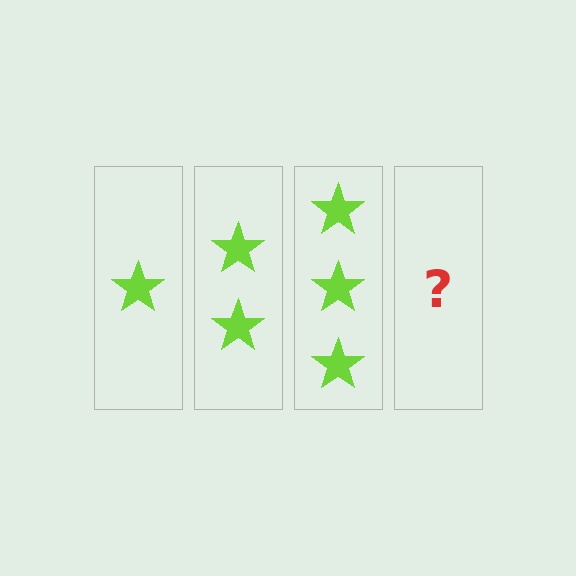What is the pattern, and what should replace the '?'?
The pattern is that each step adds one more star. The '?' should be 4 stars.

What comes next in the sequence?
The next element should be 4 stars.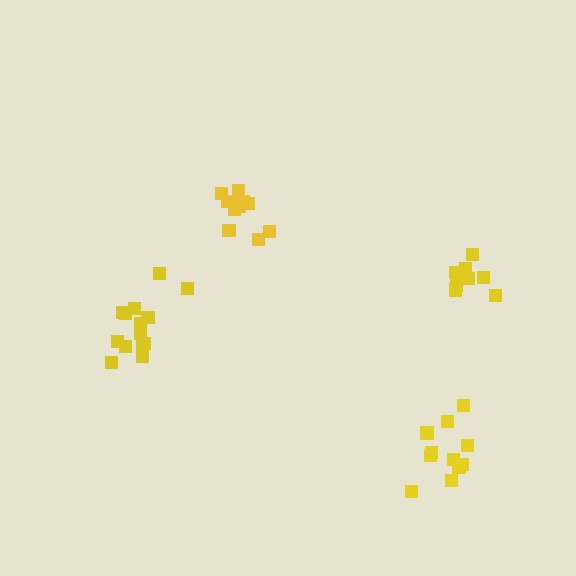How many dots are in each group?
Group 1: 11 dots, Group 2: 8 dots, Group 3: 11 dots, Group 4: 14 dots (44 total).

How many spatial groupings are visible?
There are 4 spatial groupings.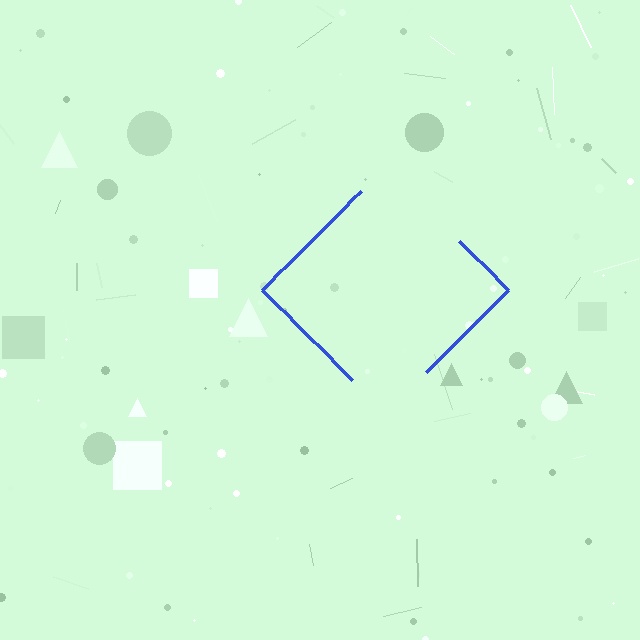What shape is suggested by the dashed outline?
The dashed outline suggests a diamond.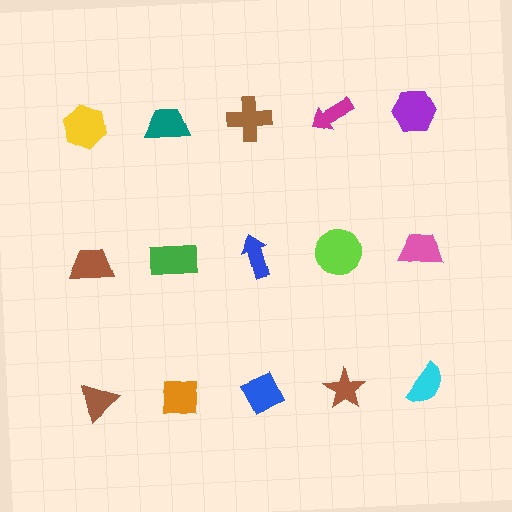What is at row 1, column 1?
A yellow hexagon.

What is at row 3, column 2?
An orange square.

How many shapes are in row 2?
5 shapes.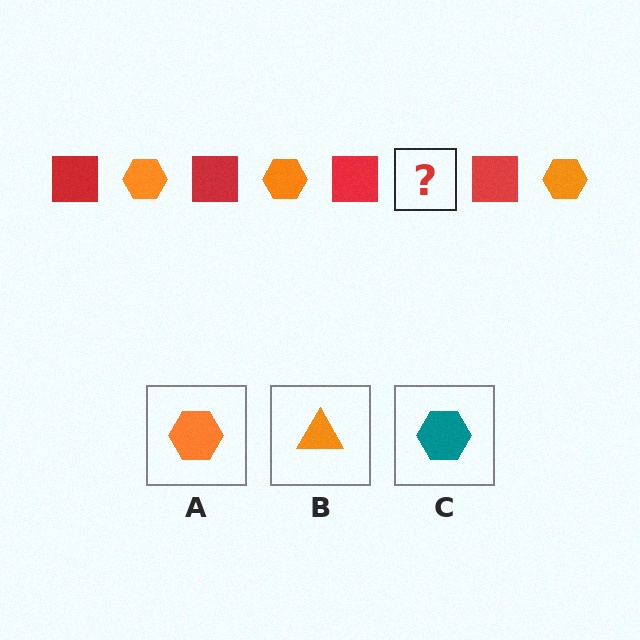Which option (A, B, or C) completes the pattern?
A.